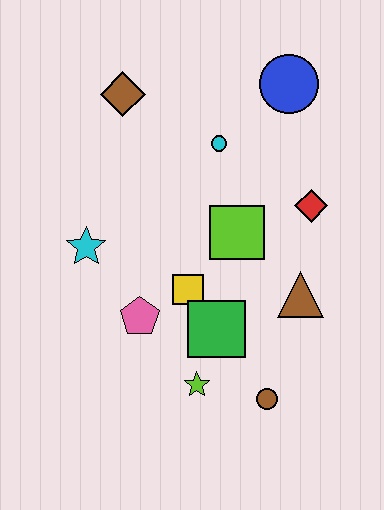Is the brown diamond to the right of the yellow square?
No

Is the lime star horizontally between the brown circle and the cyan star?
Yes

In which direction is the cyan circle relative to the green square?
The cyan circle is above the green square.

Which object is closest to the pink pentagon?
The yellow square is closest to the pink pentagon.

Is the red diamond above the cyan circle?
No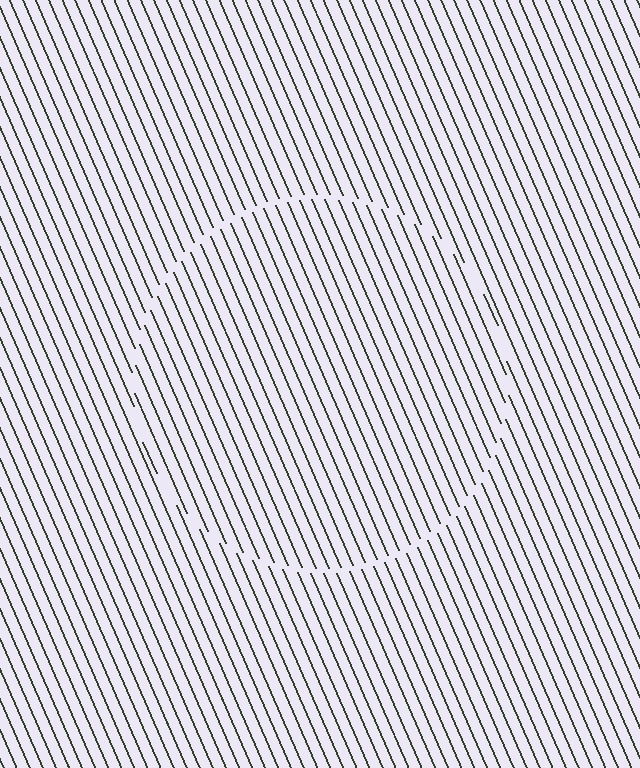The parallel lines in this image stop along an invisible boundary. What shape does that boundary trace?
An illusory circle. The interior of the shape contains the same grating, shifted by half a period — the contour is defined by the phase discontinuity where line-ends from the inner and outer gratings abut.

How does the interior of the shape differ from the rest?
The interior of the shape contains the same grating, shifted by half a period — the contour is defined by the phase discontinuity where line-ends from the inner and outer gratings abut.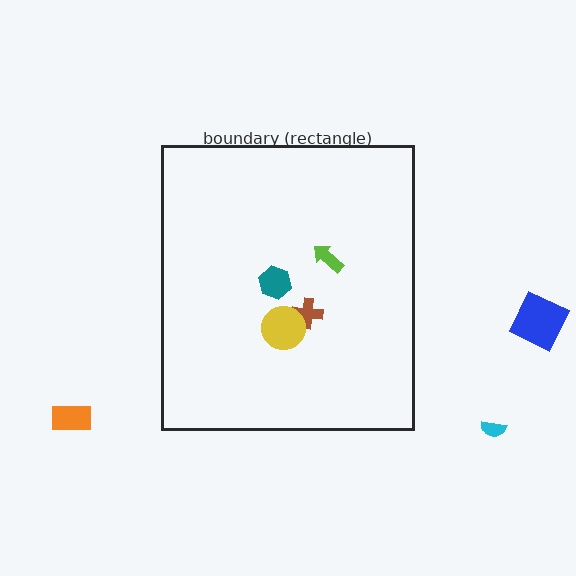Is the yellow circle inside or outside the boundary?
Inside.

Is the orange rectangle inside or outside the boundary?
Outside.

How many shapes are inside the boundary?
4 inside, 3 outside.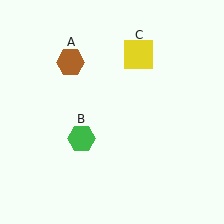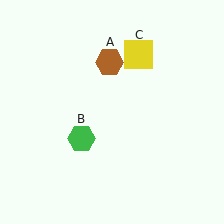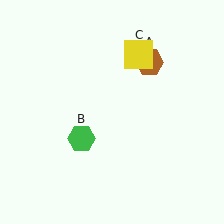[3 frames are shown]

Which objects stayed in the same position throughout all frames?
Green hexagon (object B) and yellow square (object C) remained stationary.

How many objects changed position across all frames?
1 object changed position: brown hexagon (object A).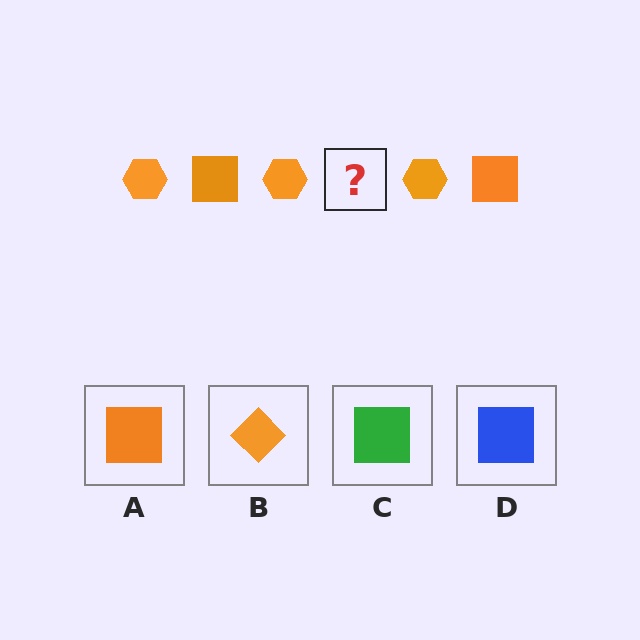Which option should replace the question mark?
Option A.